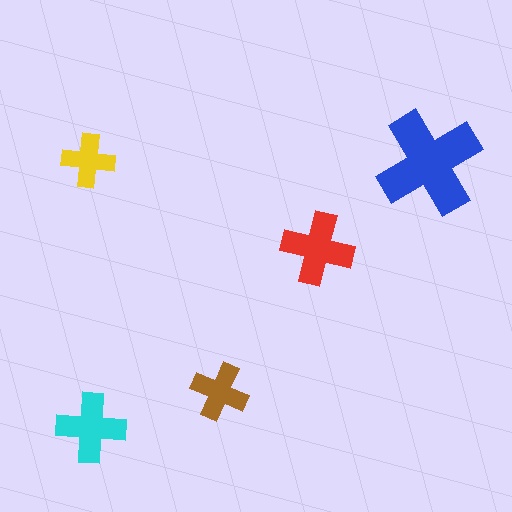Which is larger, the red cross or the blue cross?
The blue one.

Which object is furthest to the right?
The blue cross is rightmost.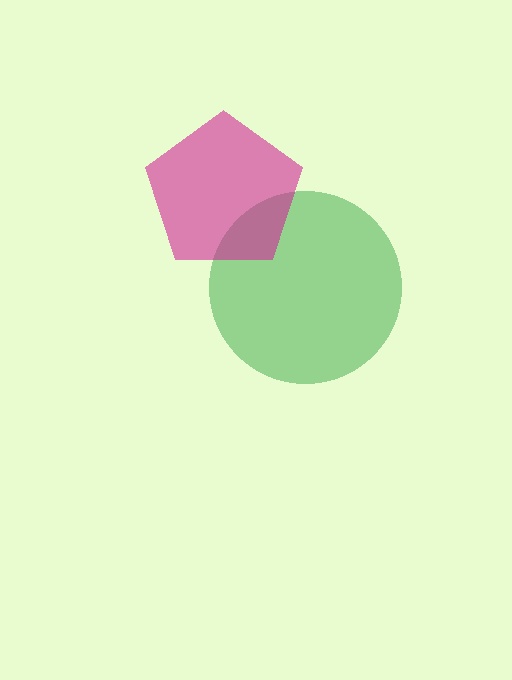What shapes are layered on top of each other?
The layered shapes are: a green circle, a magenta pentagon.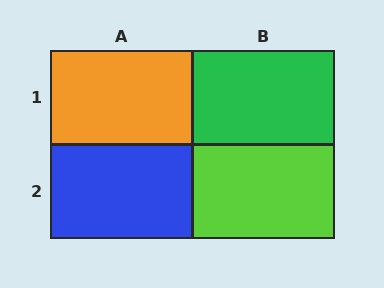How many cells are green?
1 cell is green.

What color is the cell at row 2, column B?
Lime.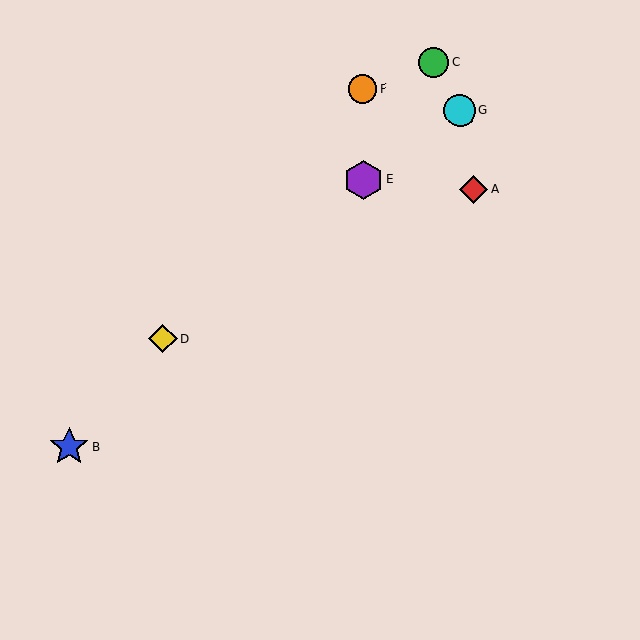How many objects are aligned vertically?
2 objects (E, F) are aligned vertically.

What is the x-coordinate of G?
Object G is at x≈460.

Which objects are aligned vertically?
Objects E, F are aligned vertically.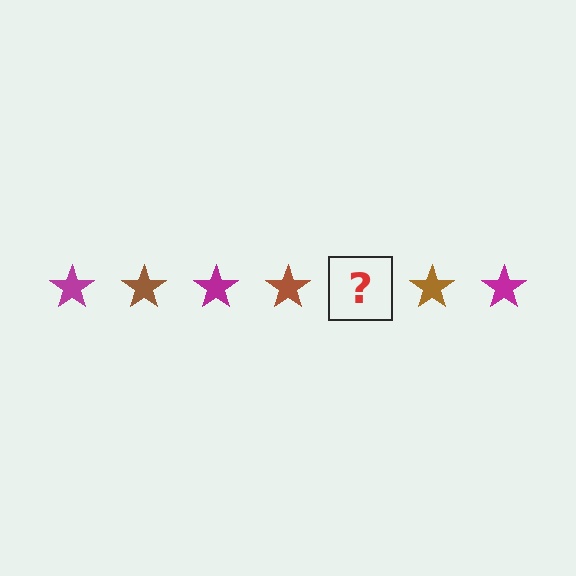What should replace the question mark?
The question mark should be replaced with a magenta star.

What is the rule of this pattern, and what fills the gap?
The rule is that the pattern cycles through magenta, brown stars. The gap should be filled with a magenta star.